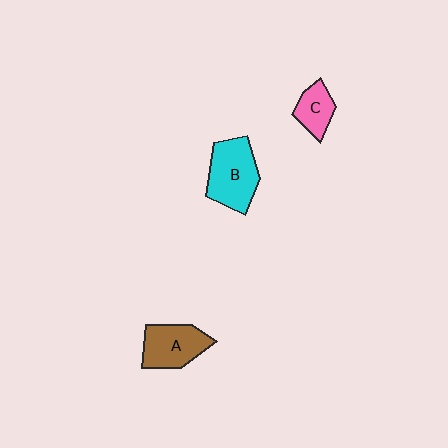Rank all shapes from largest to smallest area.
From largest to smallest: B (cyan), A (brown), C (pink).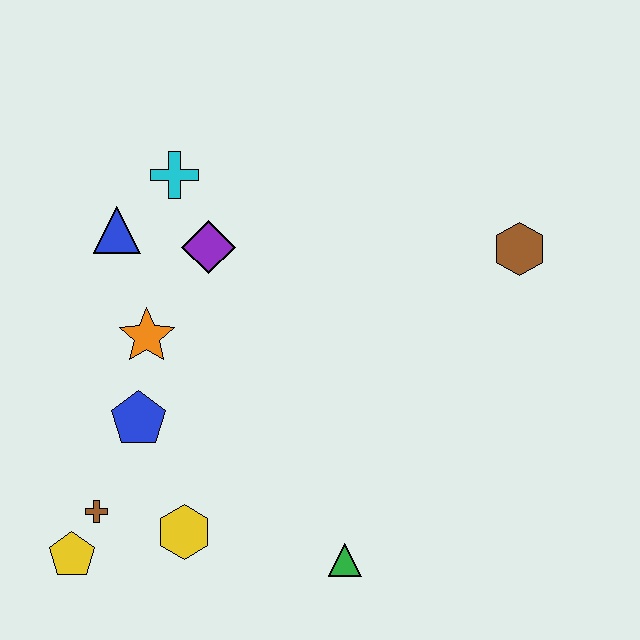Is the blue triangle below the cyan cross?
Yes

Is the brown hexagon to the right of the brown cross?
Yes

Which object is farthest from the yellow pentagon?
The brown hexagon is farthest from the yellow pentagon.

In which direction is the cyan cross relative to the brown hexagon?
The cyan cross is to the left of the brown hexagon.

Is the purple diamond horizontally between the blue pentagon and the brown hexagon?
Yes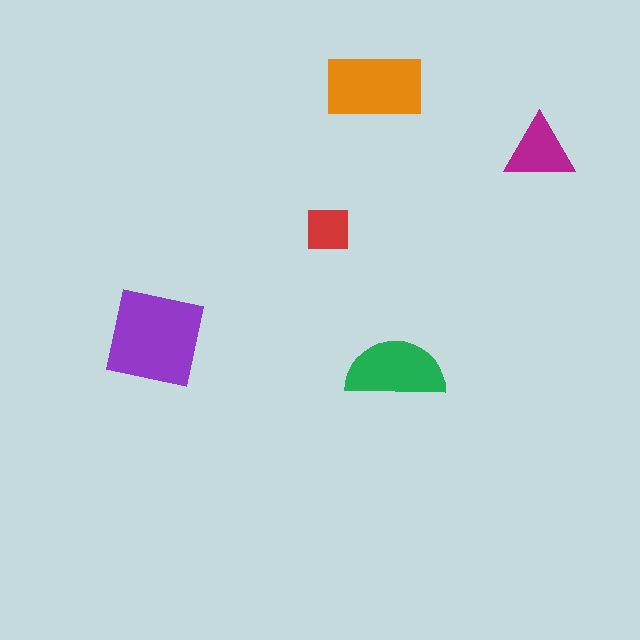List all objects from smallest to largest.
The red square, the magenta triangle, the green semicircle, the orange rectangle, the purple square.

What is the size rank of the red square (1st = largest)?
5th.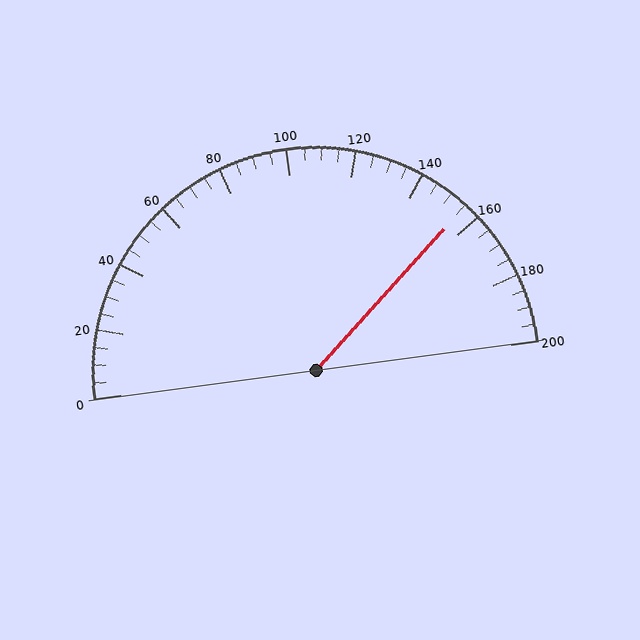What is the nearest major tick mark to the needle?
The nearest major tick mark is 160.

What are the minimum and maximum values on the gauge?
The gauge ranges from 0 to 200.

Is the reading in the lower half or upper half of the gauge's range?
The reading is in the upper half of the range (0 to 200).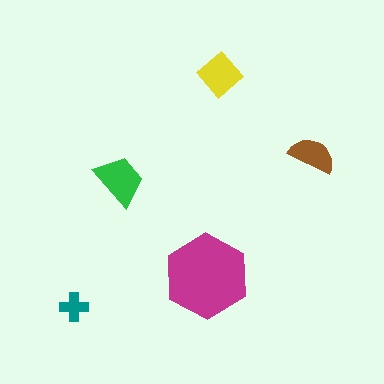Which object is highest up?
The yellow diamond is topmost.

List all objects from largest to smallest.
The magenta hexagon, the green trapezoid, the yellow diamond, the brown semicircle, the teal cross.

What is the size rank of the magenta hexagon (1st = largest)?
1st.